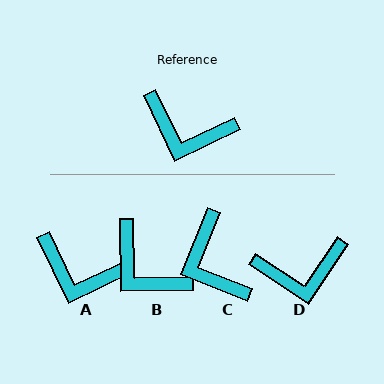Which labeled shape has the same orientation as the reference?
A.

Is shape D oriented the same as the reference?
No, it is off by about 31 degrees.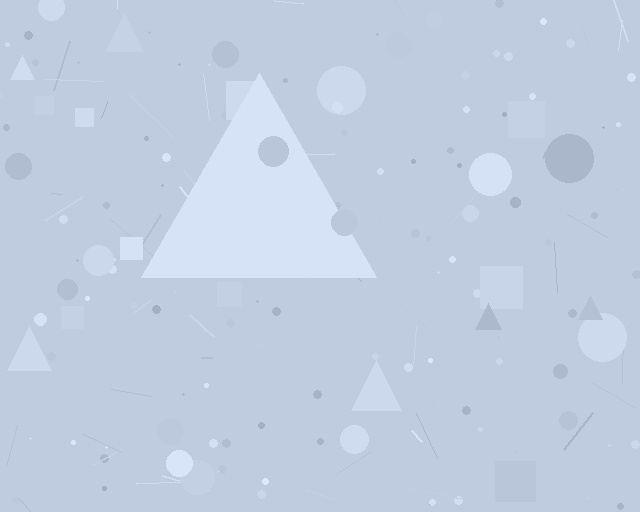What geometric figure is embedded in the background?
A triangle is embedded in the background.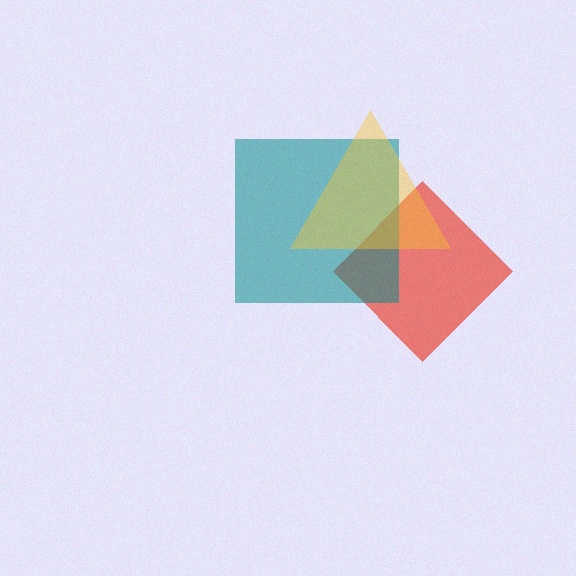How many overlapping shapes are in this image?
There are 3 overlapping shapes in the image.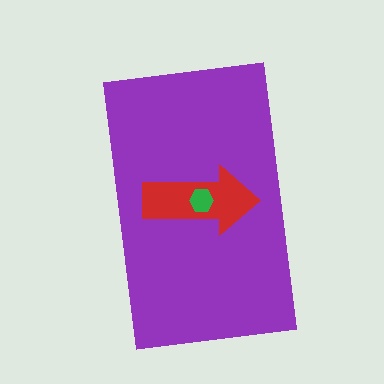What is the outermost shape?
The purple rectangle.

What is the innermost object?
The green hexagon.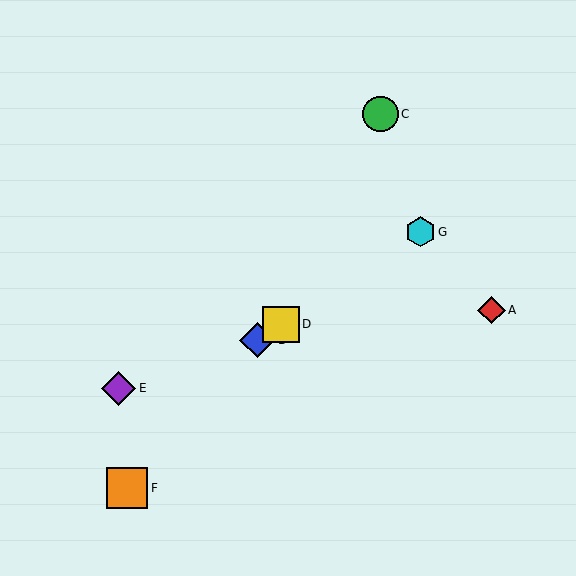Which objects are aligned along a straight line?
Objects B, D, G are aligned along a straight line.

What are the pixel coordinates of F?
Object F is at (127, 488).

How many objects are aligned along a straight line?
3 objects (B, D, G) are aligned along a straight line.